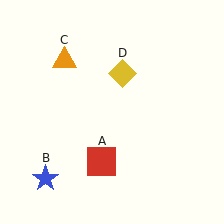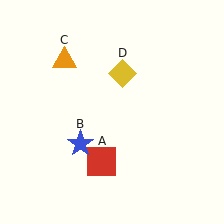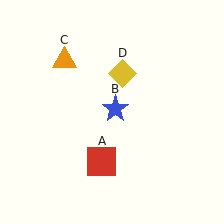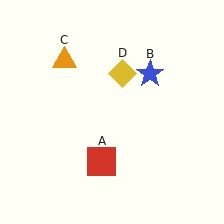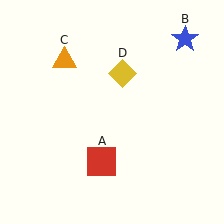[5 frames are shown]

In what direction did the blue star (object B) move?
The blue star (object B) moved up and to the right.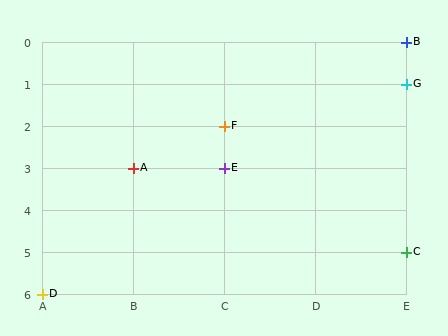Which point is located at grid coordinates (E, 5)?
Point C is at (E, 5).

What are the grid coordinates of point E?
Point E is at grid coordinates (C, 3).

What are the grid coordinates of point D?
Point D is at grid coordinates (A, 6).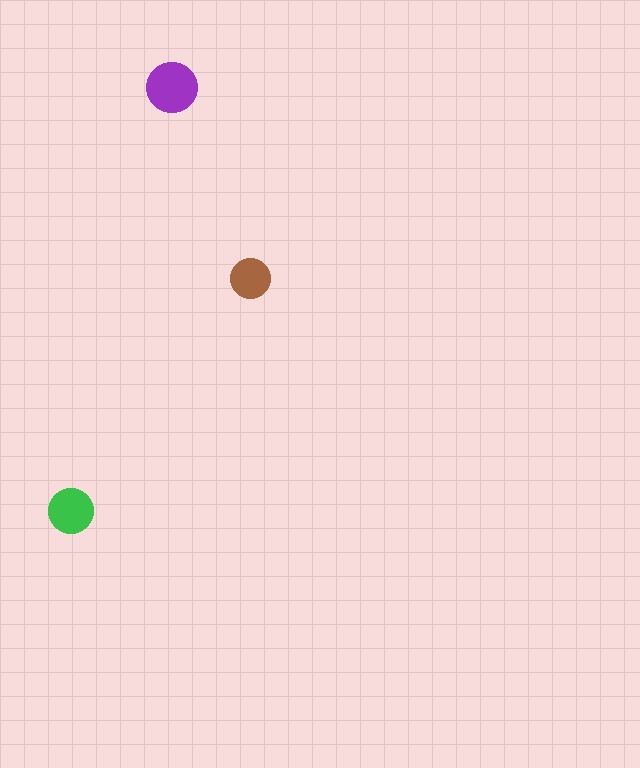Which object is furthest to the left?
The green circle is leftmost.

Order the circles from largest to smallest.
the purple one, the green one, the brown one.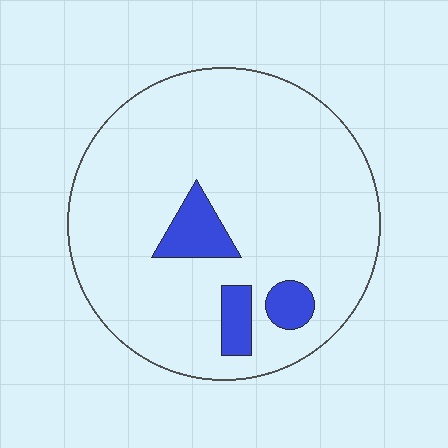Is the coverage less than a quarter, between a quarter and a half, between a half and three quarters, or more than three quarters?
Less than a quarter.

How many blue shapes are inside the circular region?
3.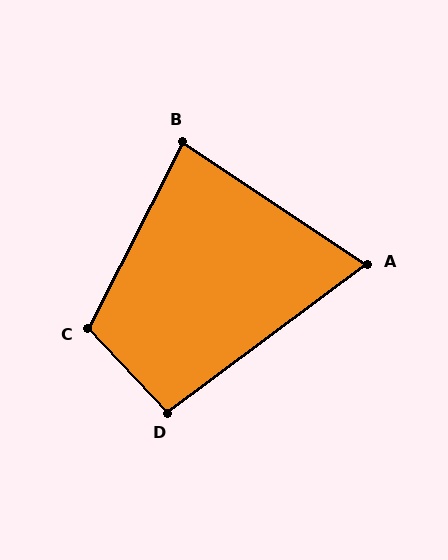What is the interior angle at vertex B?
Approximately 83 degrees (acute).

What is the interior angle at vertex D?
Approximately 97 degrees (obtuse).